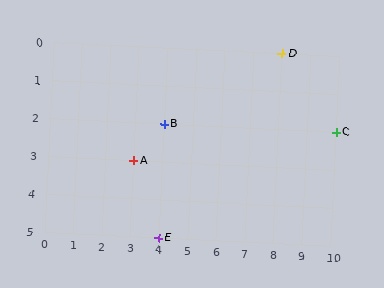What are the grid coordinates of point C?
Point C is at grid coordinates (10, 2).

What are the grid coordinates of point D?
Point D is at grid coordinates (8, 0).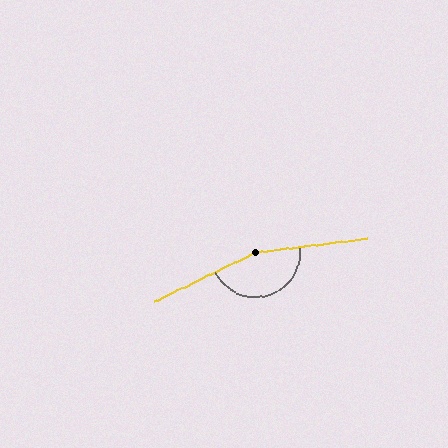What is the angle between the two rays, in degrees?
Approximately 161 degrees.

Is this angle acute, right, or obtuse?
It is obtuse.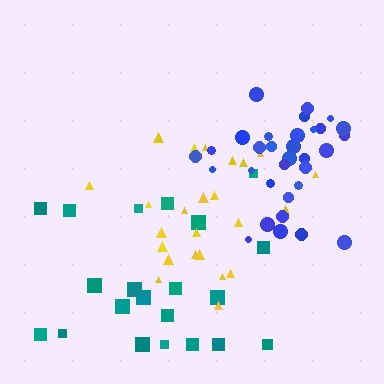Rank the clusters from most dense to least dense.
blue, yellow, teal.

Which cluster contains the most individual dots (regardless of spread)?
Blue (33).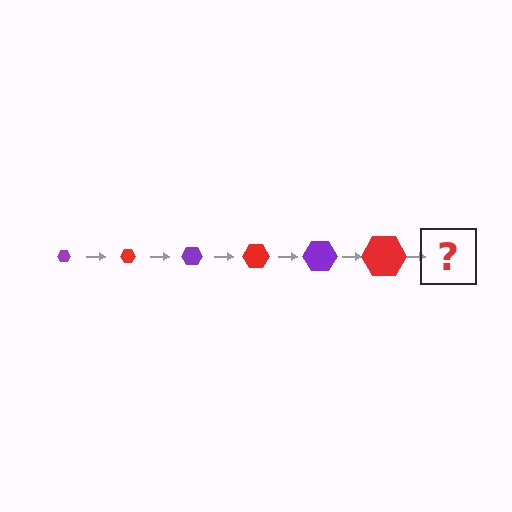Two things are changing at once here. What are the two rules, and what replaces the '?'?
The two rules are that the hexagon grows larger each step and the color cycles through purple and red. The '?' should be a purple hexagon, larger than the previous one.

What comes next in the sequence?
The next element should be a purple hexagon, larger than the previous one.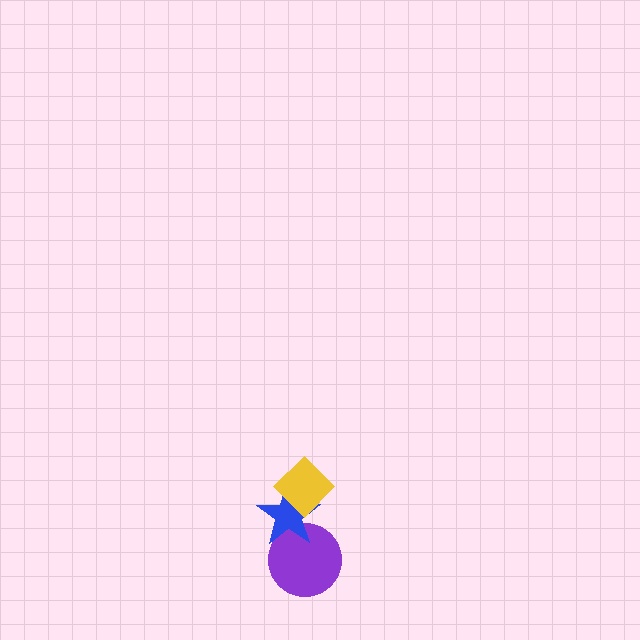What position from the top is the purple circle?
The purple circle is 3rd from the top.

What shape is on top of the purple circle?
The blue star is on top of the purple circle.